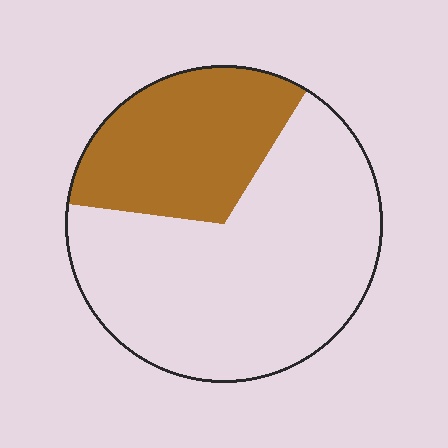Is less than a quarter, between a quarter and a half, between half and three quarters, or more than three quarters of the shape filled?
Between a quarter and a half.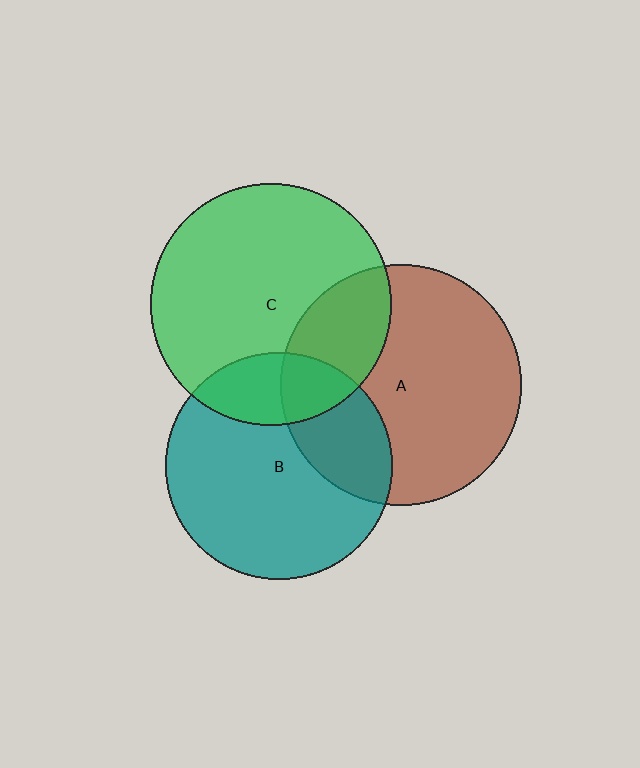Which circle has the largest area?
Circle C (green).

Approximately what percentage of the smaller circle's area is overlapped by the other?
Approximately 20%.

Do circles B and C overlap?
Yes.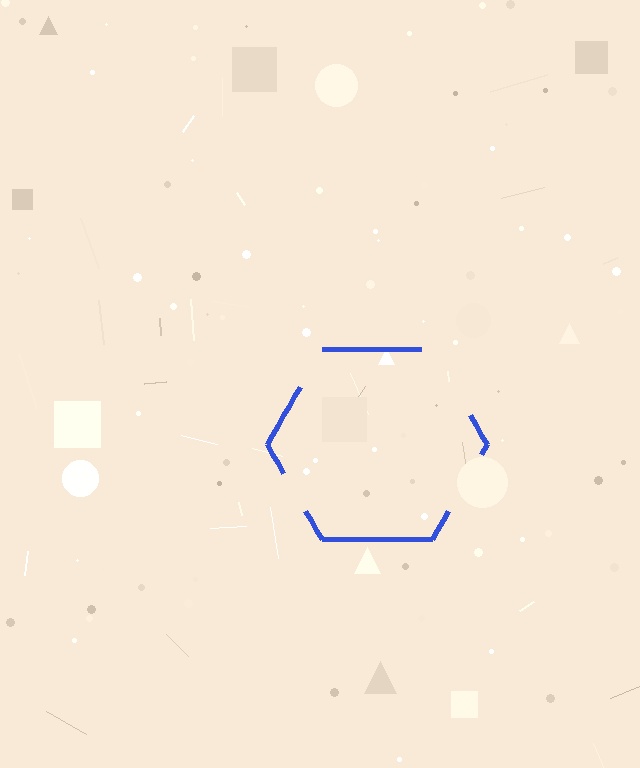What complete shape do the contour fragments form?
The contour fragments form a hexagon.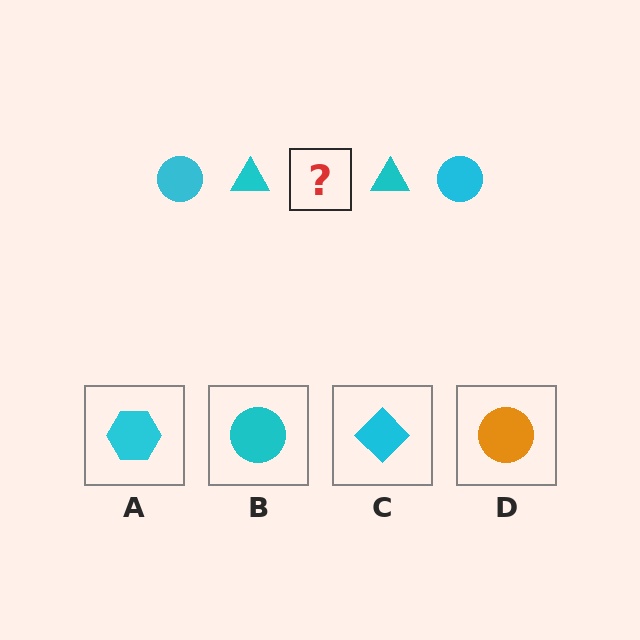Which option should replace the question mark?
Option B.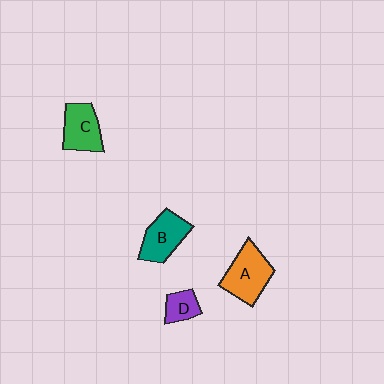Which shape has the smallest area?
Shape D (purple).